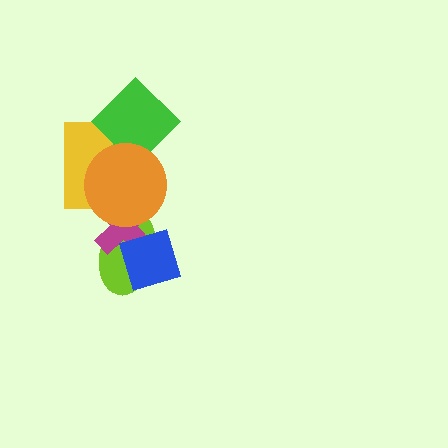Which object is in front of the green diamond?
The orange circle is in front of the green diamond.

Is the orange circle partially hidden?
No, no other shape covers it.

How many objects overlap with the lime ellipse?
3 objects overlap with the lime ellipse.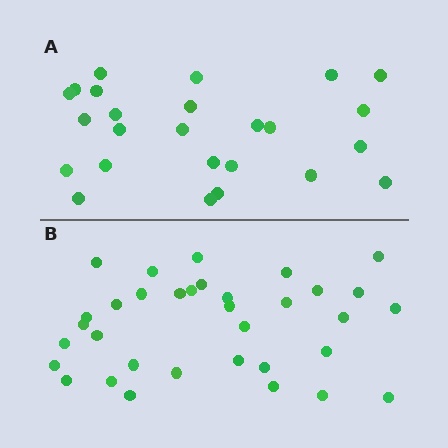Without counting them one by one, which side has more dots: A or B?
Region B (the bottom region) has more dots.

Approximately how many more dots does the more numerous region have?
Region B has roughly 8 or so more dots than region A.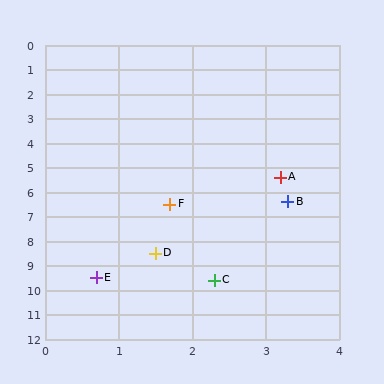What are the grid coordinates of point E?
Point E is at approximately (0.7, 9.5).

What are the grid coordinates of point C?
Point C is at approximately (2.3, 9.6).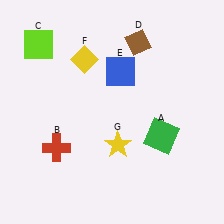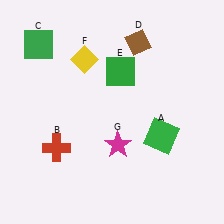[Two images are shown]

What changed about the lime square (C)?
In Image 1, C is lime. In Image 2, it changed to green.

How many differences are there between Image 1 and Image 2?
There are 3 differences between the two images.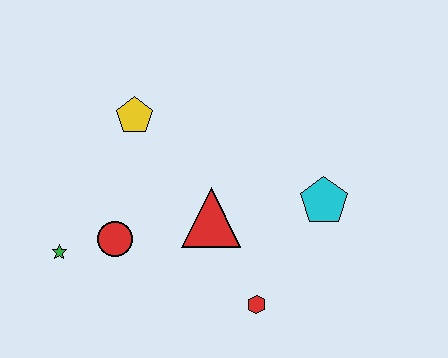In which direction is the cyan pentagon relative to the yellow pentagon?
The cyan pentagon is to the right of the yellow pentagon.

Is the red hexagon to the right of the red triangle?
Yes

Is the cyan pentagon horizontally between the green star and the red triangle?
No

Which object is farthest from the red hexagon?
The yellow pentagon is farthest from the red hexagon.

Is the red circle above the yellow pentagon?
No